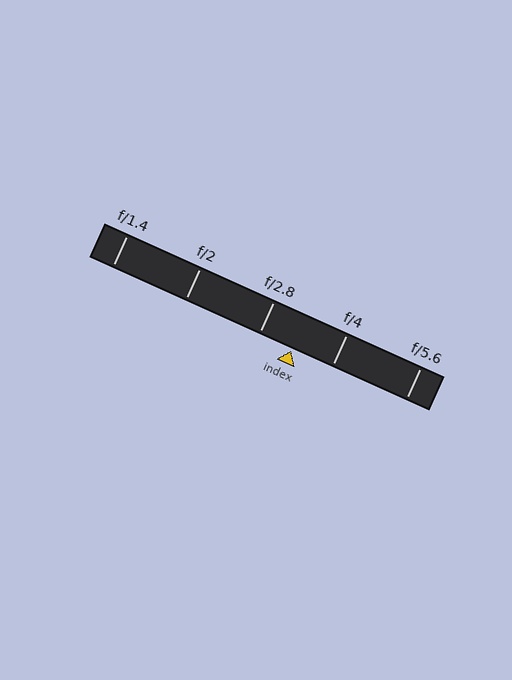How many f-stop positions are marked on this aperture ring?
There are 5 f-stop positions marked.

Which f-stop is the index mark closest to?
The index mark is closest to f/2.8.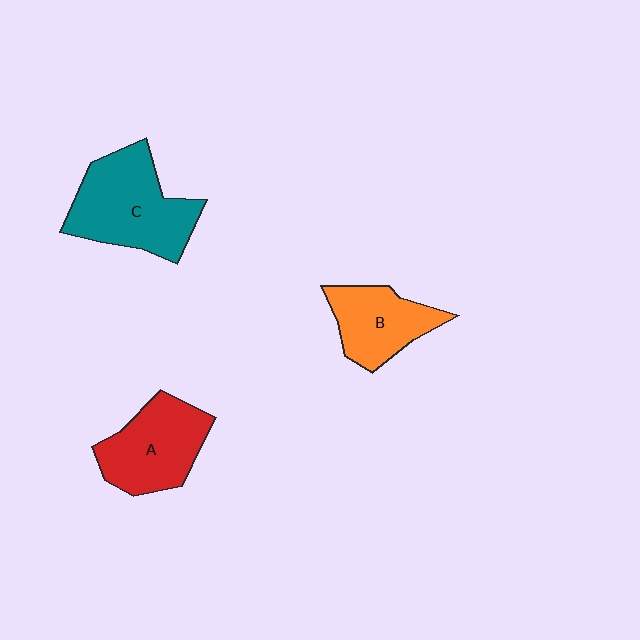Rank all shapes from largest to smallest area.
From largest to smallest: C (teal), A (red), B (orange).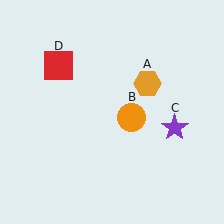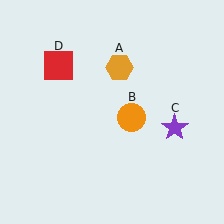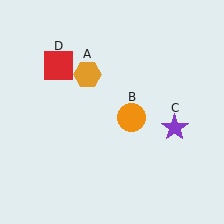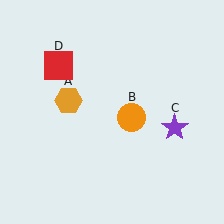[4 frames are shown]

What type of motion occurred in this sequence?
The orange hexagon (object A) rotated counterclockwise around the center of the scene.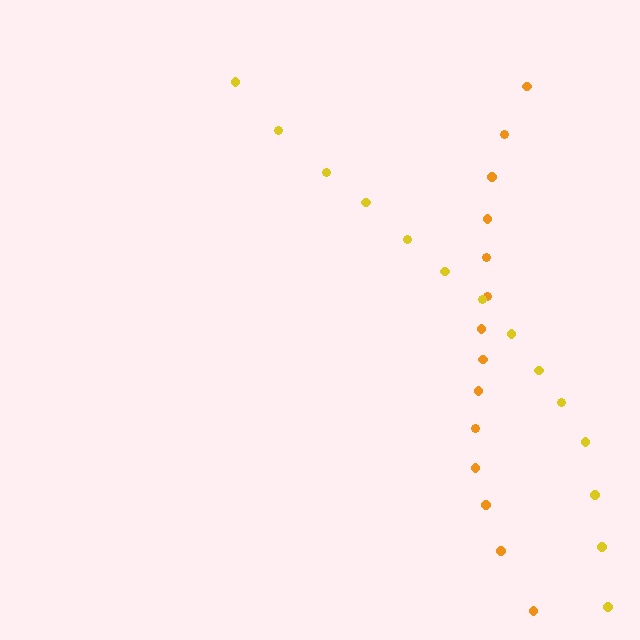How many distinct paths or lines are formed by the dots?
There are 2 distinct paths.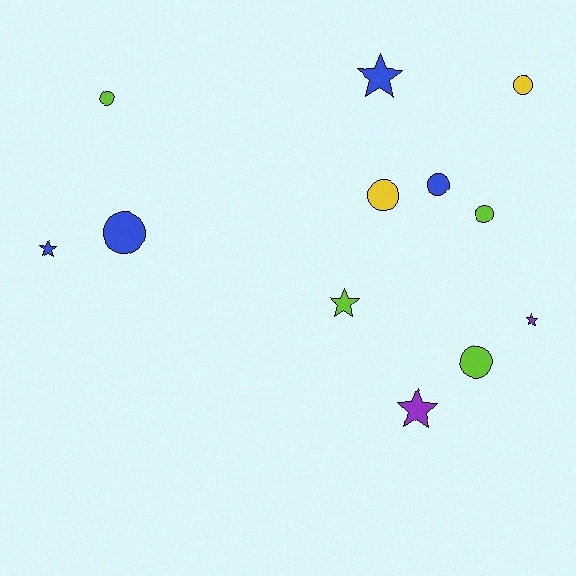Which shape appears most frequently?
Circle, with 7 objects.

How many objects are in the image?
There are 12 objects.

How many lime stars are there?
There is 1 lime star.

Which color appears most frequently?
Lime, with 4 objects.